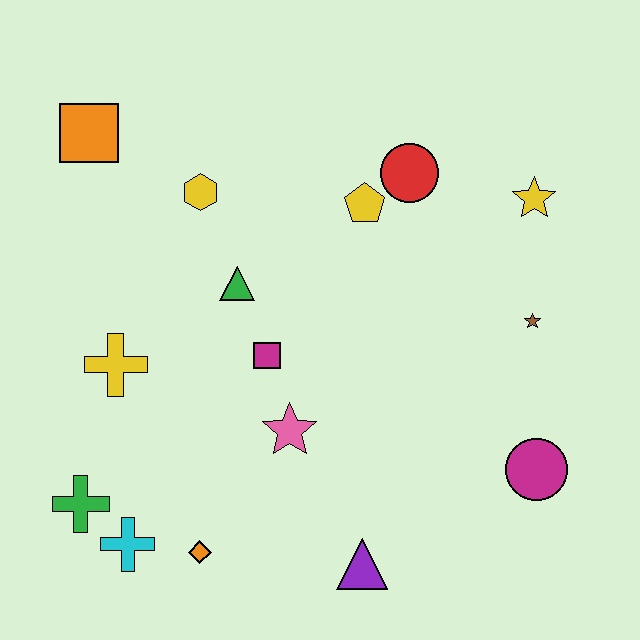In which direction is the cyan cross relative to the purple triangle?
The cyan cross is to the left of the purple triangle.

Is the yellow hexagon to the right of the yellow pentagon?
No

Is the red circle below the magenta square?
No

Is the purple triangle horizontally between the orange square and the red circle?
Yes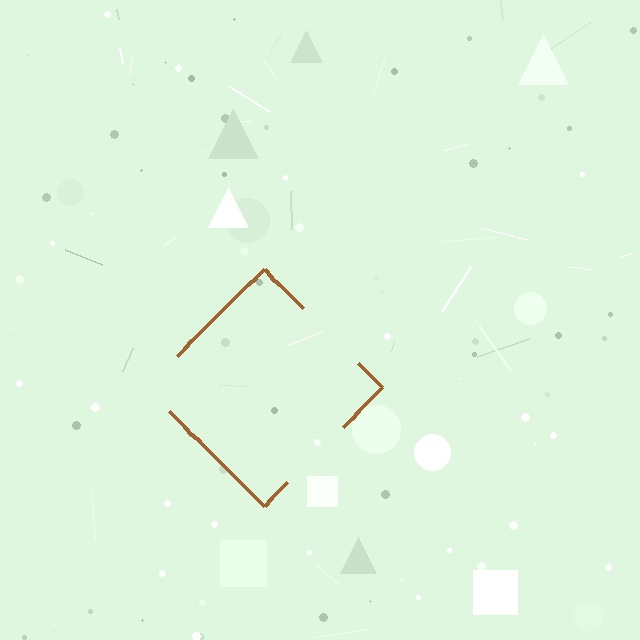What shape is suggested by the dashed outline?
The dashed outline suggests a diamond.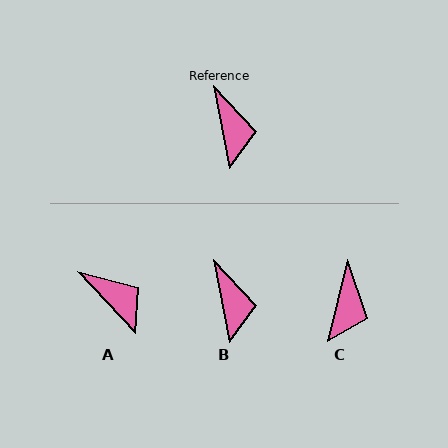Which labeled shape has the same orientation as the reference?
B.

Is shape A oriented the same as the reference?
No, it is off by about 33 degrees.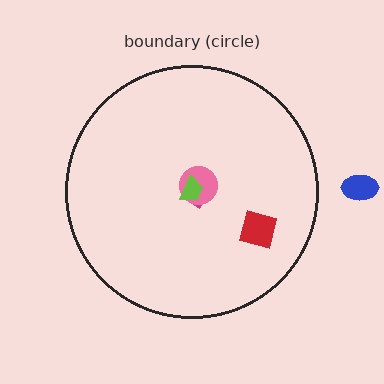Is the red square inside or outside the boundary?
Inside.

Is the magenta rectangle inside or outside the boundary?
Inside.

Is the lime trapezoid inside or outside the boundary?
Inside.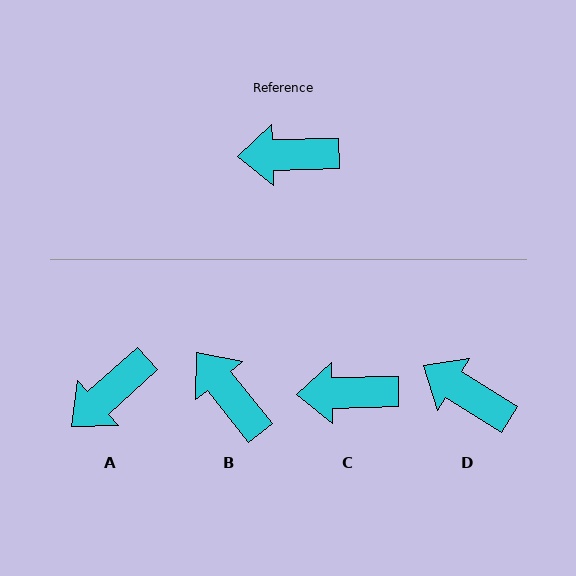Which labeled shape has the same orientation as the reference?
C.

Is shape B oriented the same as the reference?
No, it is off by about 53 degrees.